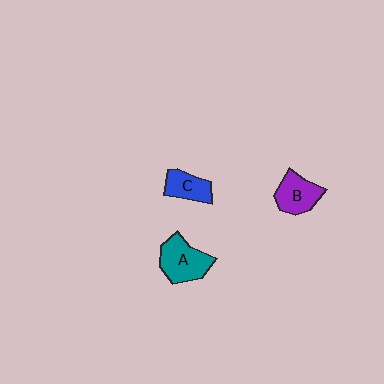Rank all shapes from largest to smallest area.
From largest to smallest: A (teal), B (purple), C (blue).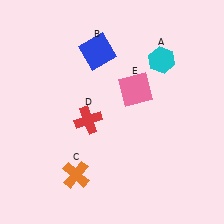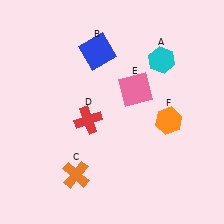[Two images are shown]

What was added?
An orange hexagon (F) was added in Image 2.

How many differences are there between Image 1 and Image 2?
There is 1 difference between the two images.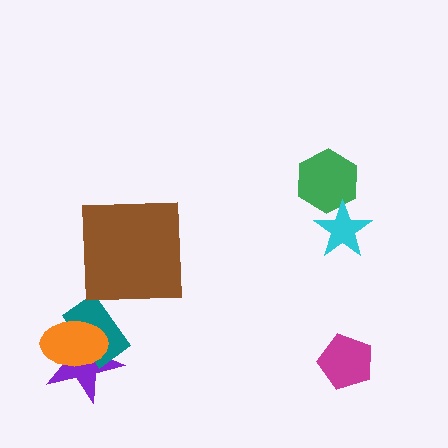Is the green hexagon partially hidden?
Yes, it is partially covered by another shape.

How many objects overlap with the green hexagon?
1 object overlaps with the green hexagon.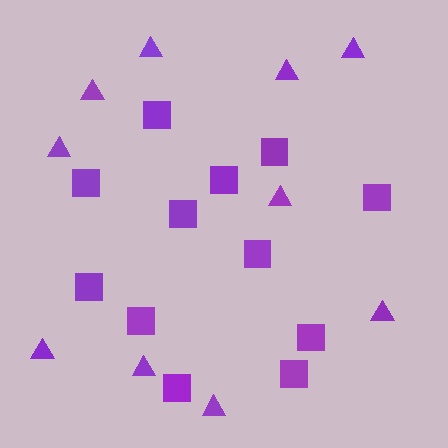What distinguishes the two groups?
There are 2 groups: one group of triangles (10) and one group of squares (12).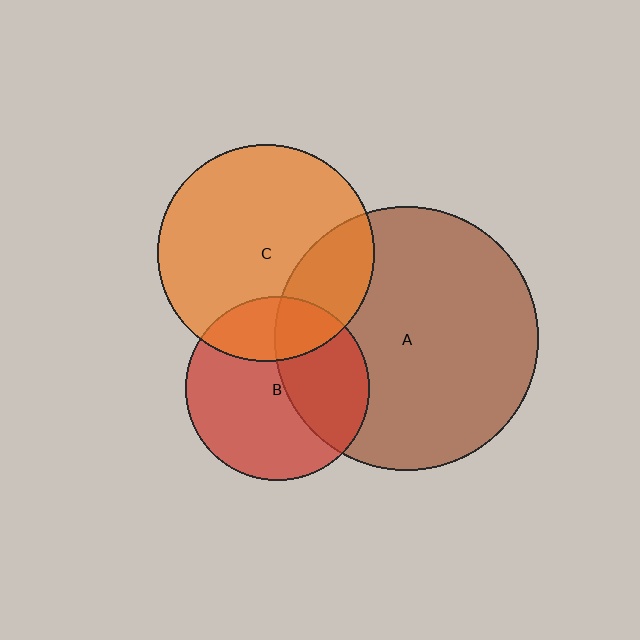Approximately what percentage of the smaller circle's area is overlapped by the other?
Approximately 25%.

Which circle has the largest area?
Circle A (brown).